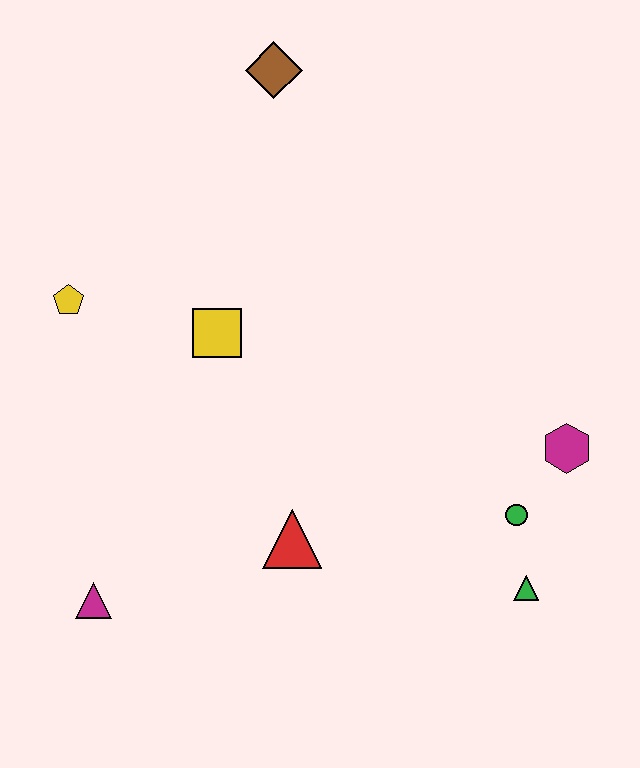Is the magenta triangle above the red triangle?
No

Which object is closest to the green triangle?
The green circle is closest to the green triangle.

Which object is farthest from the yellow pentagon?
The green triangle is farthest from the yellow pentagon.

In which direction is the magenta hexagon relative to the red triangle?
The magenta hexagon is to the right of the red triangle.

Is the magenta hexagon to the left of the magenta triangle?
No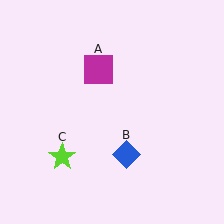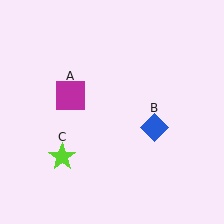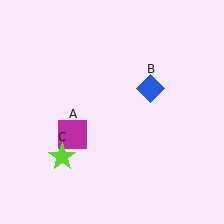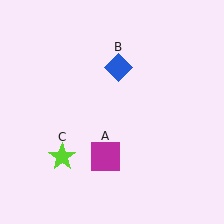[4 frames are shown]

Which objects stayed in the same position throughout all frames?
Lime star (object C) remained stationary.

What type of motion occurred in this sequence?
The magenta square (object A), blue diamond (object B) rotated counterclockwise around the center of the scene.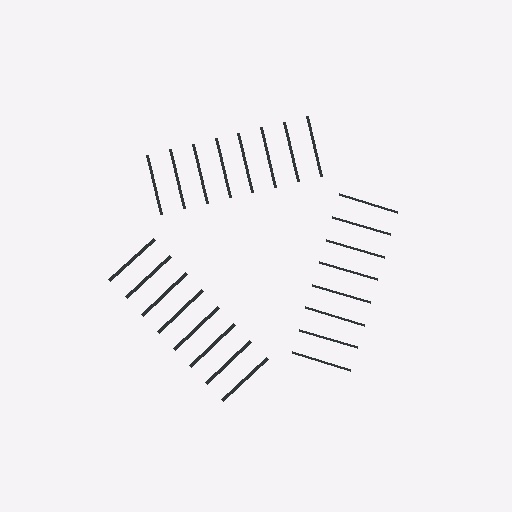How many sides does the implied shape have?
3 sides — the line-ends trace a triangle.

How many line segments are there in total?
24 — 8 along each of the 3 edges.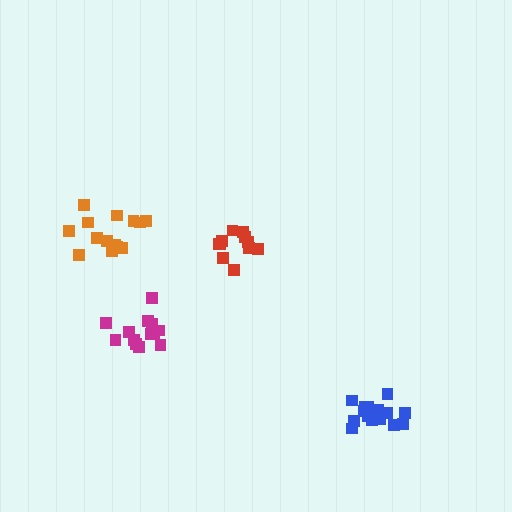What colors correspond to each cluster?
The clusters are colored: red, magenta, orange, blue.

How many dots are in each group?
Group 1: 11 dots, Group 2: 13 dots, Group 3: 14 dots, Group 4: 16 dots (54 total).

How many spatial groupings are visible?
There are 4 spatial groupings.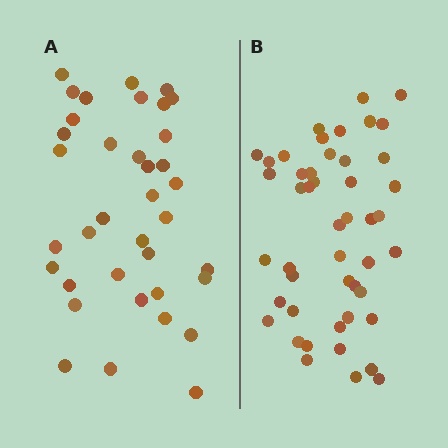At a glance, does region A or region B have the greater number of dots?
Region B (the right region) has more dots.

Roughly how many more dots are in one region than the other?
Region B has roughly 10 or so more dots than region A.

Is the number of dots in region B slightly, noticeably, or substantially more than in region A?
Region B has noticeably more, but not dramatically so. The ratio is roughly 1.3 to 1.